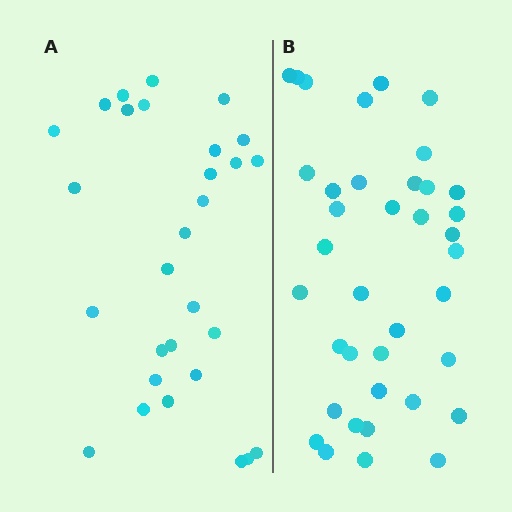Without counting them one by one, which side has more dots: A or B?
Region B (the right region) has more dots.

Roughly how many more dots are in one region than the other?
Region B has roughly 8 or so more dots than region A.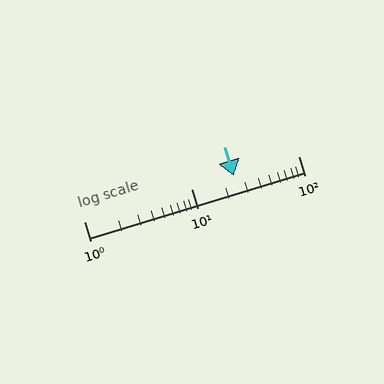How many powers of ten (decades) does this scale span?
The scale spans 2 decades, from 1 to 100.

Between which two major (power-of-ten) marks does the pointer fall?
The pointer is between 10 and 100.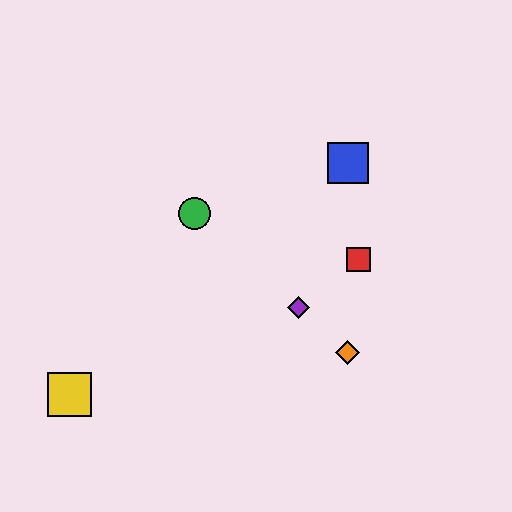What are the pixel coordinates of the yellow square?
The yellow square is at (69, 394).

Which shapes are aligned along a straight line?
The green circle, the purple diamond, the orange diamond are aligned along a straight line.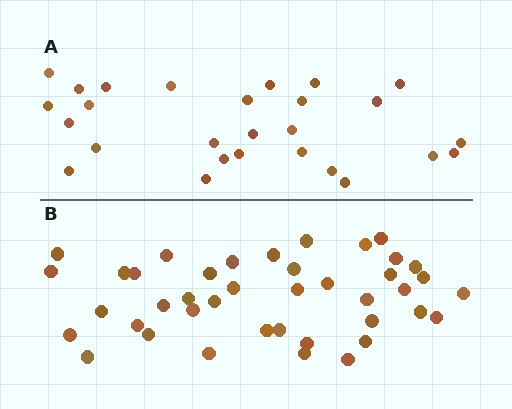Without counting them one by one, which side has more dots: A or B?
Region B (the bottom region) has more dots.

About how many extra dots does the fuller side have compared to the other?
Region B has approximately 15 more dots than region A.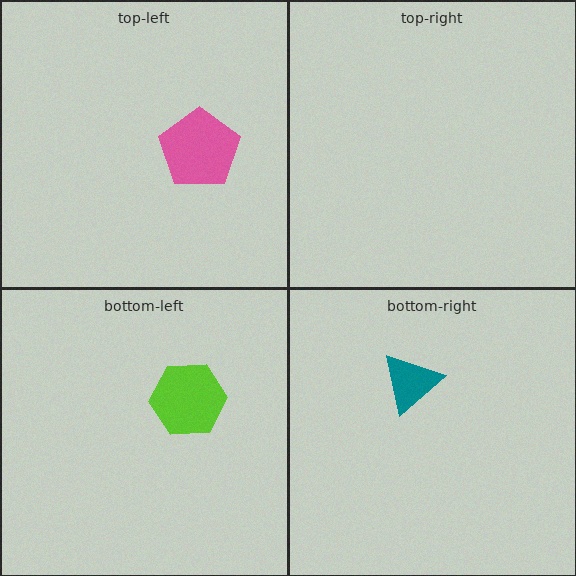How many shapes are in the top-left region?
1.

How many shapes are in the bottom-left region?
1.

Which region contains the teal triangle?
The bottom-right region.